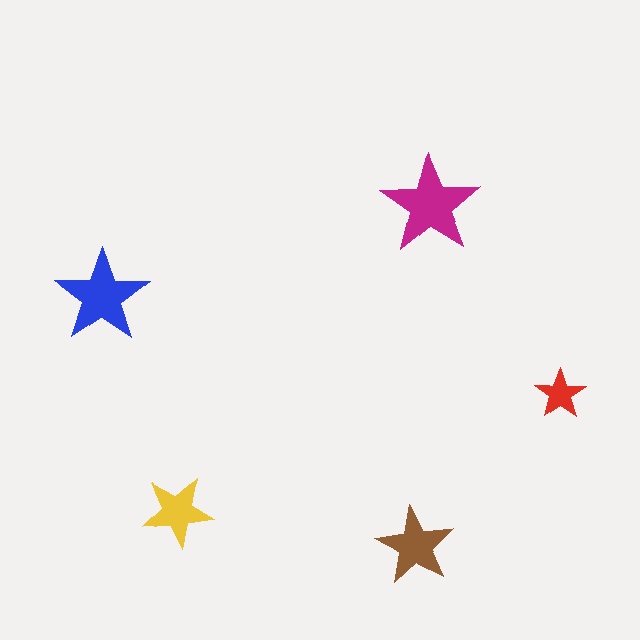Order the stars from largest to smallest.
the magenta one, the blue one, the brown one, the yellow one, the red one.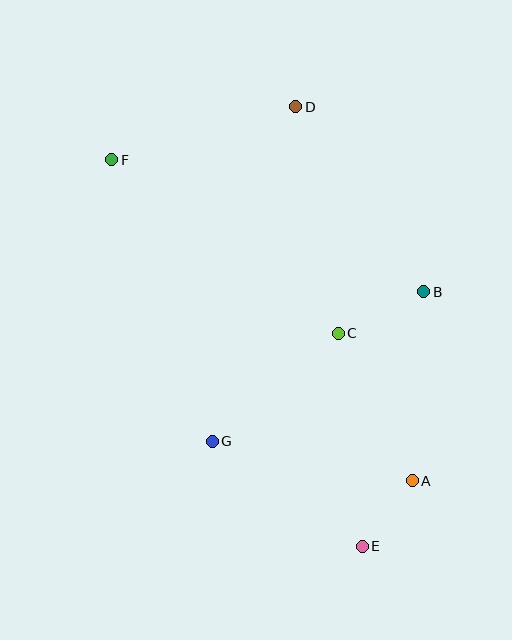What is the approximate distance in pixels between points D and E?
The distance between D and E is approximately 445 pixels.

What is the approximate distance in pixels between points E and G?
The distance between E and G is approximately 184 pixels.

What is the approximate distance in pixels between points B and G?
The distance between B and G is approximately 259 pixels.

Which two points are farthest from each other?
Points E and F are farthest from each other.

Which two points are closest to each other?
Points A and E are closest to each other.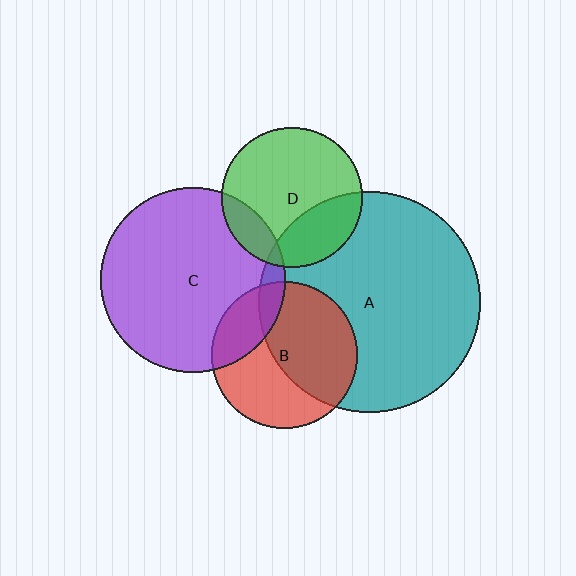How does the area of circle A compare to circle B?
Approximately 2.3 times.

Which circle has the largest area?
Circle A (teal).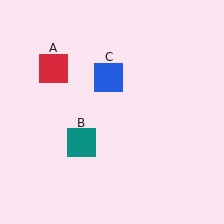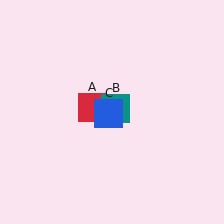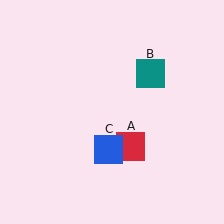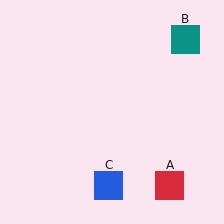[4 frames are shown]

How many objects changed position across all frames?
3 objects changed position: red square (object A), teal square (object B), blue square (object C).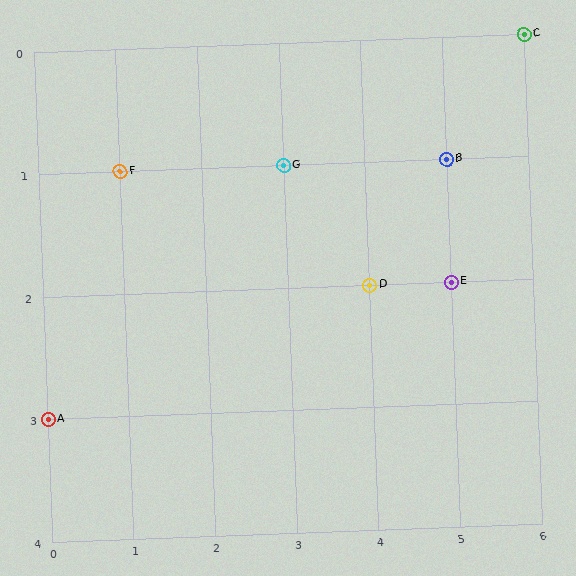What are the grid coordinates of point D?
Point D is at grid coordinates (4, 2).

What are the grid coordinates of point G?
Point G is at grid coordinates (3, 1).